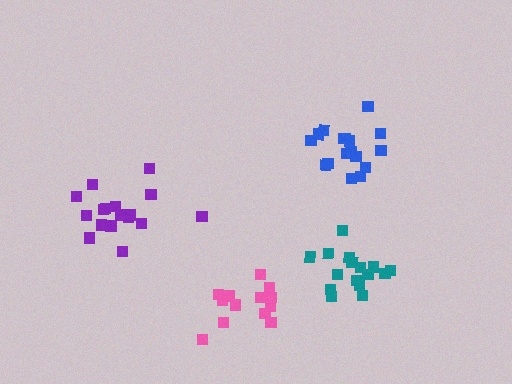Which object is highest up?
The blue cluster is topmost.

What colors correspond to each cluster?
The clusters are colored: blue, purple, pink, teal.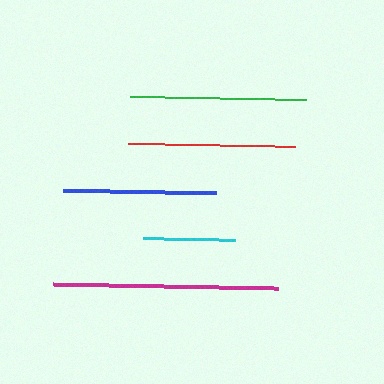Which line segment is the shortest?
The cyan line is the shortest at approximately 92 pixels.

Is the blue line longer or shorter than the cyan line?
The blue line is longer than the cyan line.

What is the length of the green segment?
The green segment is approximately 176 pixels long.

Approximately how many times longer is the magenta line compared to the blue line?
The magenta line is approximately 1.5 times the length of the blue line.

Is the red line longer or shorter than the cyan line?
The red line is longer than the cyan line.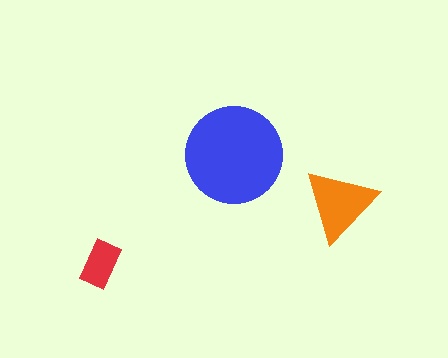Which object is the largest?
The blue circle.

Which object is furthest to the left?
The red rectangle is leftmost.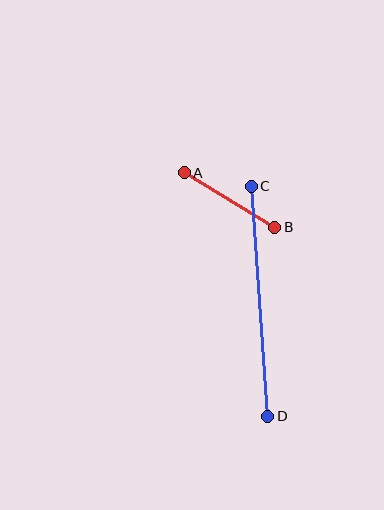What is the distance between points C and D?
The distance is approximately 231 pixels.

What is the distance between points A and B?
The distance is approximately 106 pixels.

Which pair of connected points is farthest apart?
Points C and D are farthest apart.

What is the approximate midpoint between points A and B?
The midpoint is at approximately (230, 200) pixels.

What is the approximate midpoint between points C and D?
The midpoint is at approximately (260, 301) pixels.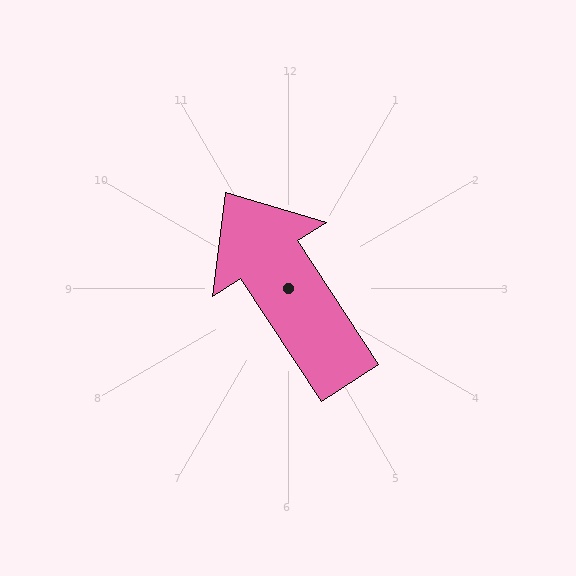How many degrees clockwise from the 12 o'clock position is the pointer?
Approximately 327 degrees.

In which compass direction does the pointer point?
Northwest.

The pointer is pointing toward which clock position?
Roughly 11 o'clock.